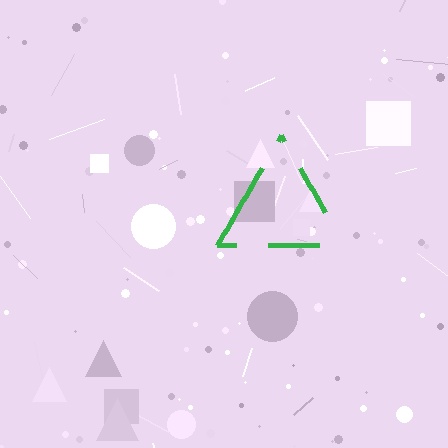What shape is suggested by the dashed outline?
The dashed outline suggests a triangle.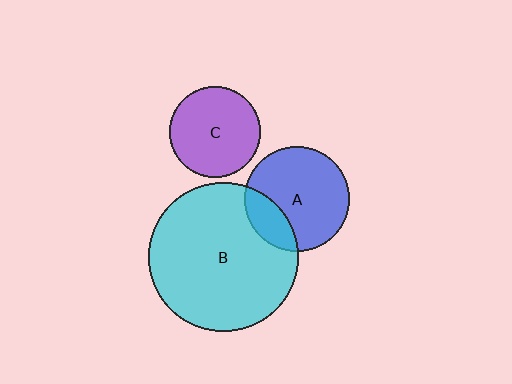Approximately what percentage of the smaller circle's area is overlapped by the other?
Approximately 20%.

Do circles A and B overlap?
Yes.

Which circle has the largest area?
Circle B (cyan).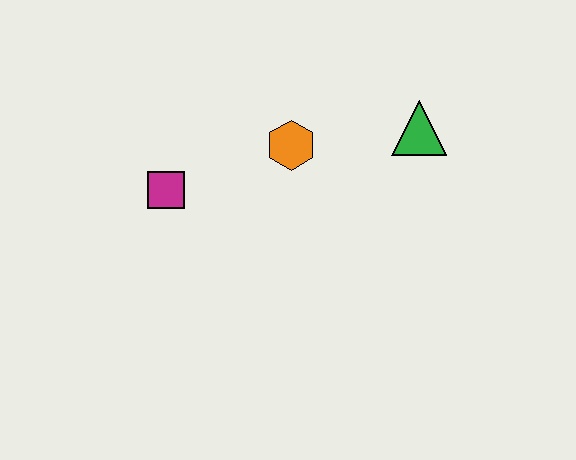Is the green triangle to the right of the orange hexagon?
Yes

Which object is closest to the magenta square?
The orange hexagon is closest to the magenta square.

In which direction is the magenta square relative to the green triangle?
The magenta square is to the left of the green triangle.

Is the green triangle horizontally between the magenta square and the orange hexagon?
No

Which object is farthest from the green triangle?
The magenta square is farthest from the green triangle.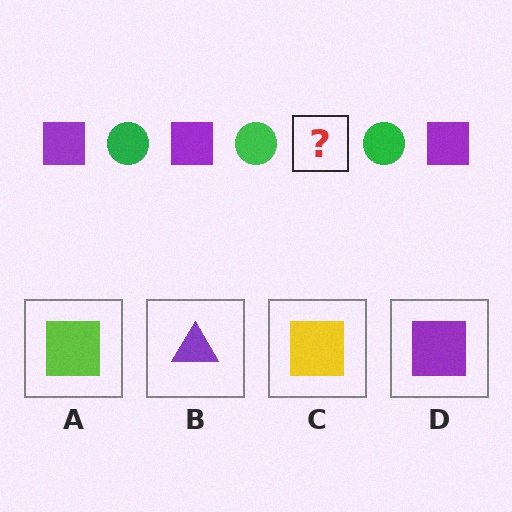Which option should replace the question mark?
Option D.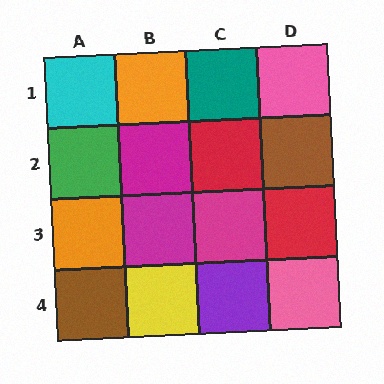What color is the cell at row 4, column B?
Yellow.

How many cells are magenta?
3 cells are magenta.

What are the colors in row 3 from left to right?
Orange, magenta, magenta, red.